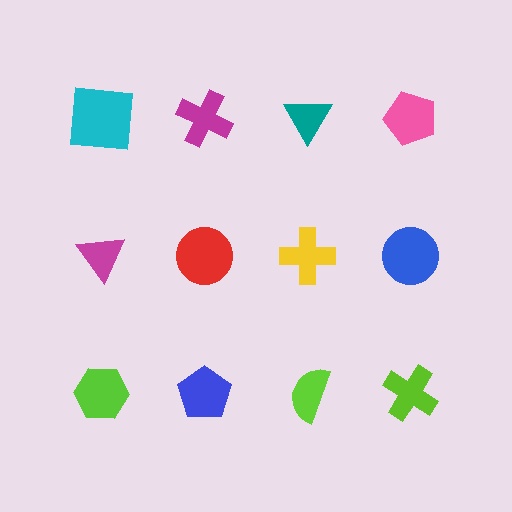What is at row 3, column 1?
A lime hexagon.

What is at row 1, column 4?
A pink pentagon.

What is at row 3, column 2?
A blue pentagon.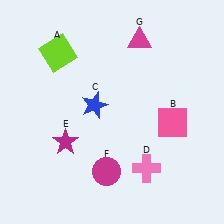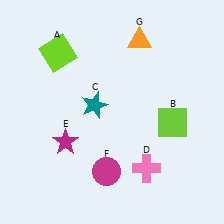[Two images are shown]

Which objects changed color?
B changed from pink to lime. C changed from blue to teal. G changed from magenta to orange.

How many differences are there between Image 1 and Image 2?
There are 3 differences between the two images.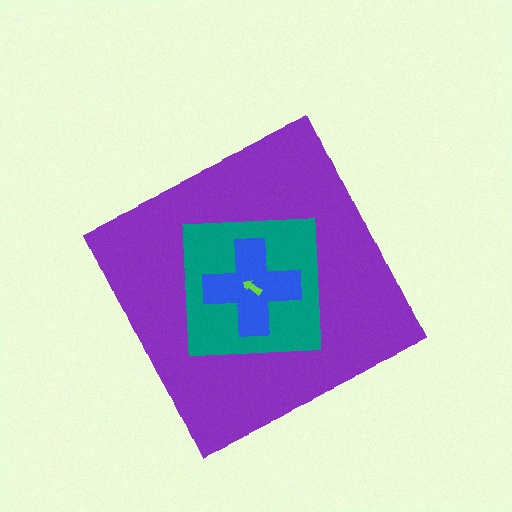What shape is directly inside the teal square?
The blue cross.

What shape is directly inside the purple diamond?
The teal square.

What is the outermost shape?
The purple diamond.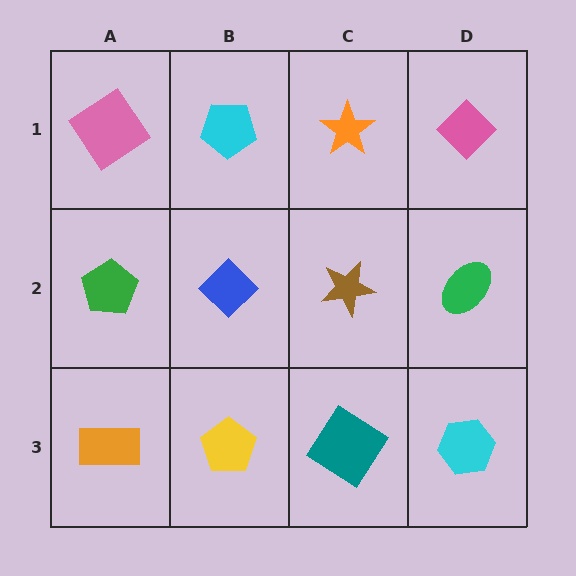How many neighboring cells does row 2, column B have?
4.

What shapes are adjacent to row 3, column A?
A green pentagon (row 2, column A), a yellow pentagon (row 3, column B).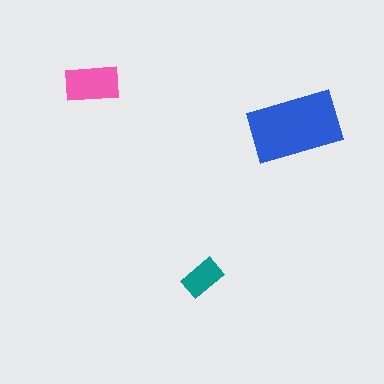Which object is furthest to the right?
The blue rectangle is rightmost.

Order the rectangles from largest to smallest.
the blue one, the pink one, the teal one.